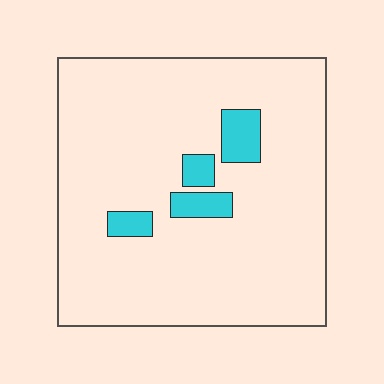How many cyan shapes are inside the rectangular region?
4.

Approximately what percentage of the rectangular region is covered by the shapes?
Approximately 10%.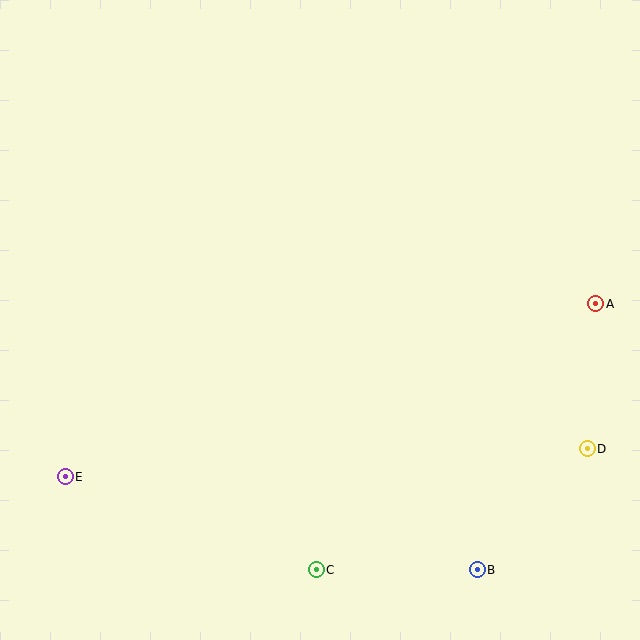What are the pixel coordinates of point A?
Point A is at (596, 304).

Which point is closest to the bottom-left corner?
Point E is closest to the bottom-left corner.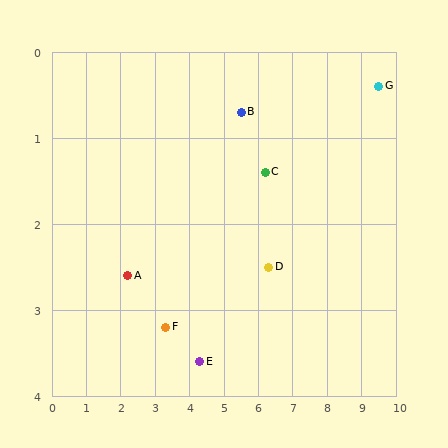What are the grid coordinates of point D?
Point D is at approximately (6.3, 2.5).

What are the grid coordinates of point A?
Point A is at approximately (2.2, 2.6).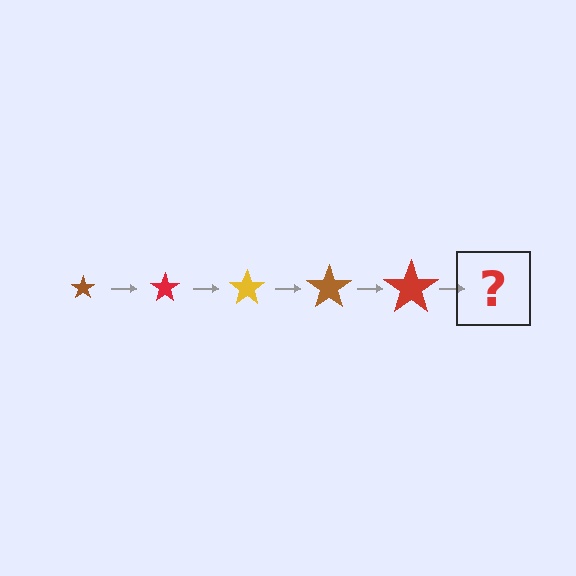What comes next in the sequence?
The next element should be a yellow star, larger than the previous one.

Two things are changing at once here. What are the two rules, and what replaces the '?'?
The two rules are that the star grows larger each step and the color cycles through brown, red, and yellow. The '?' should be a yellow star, larger than the previous one.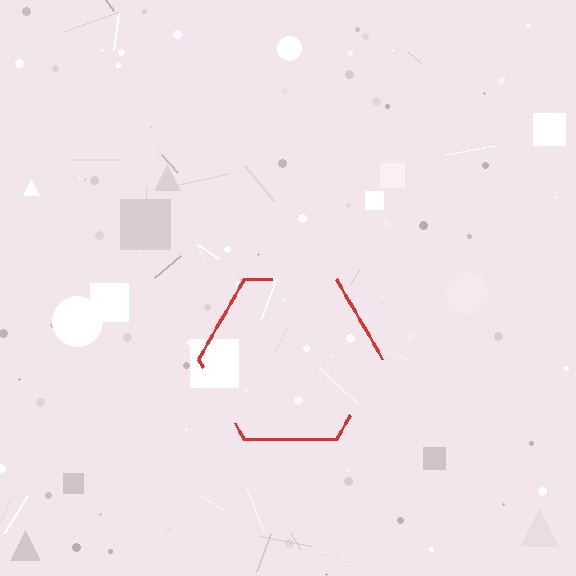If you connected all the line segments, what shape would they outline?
They would outline a hexagon.